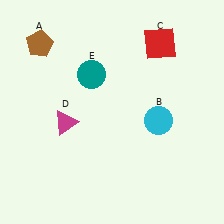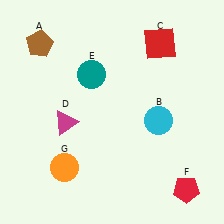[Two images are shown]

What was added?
A red pentagon (F), an orange circle (G) were added in Image 2.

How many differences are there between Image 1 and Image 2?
There are 2 differences between the two images.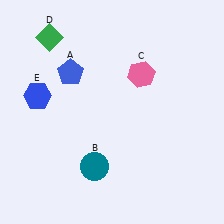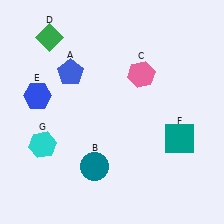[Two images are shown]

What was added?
A teal square (F), a cyan hexagon (G) were added in Image 2.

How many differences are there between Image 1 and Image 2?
There are 2 differences between the two images.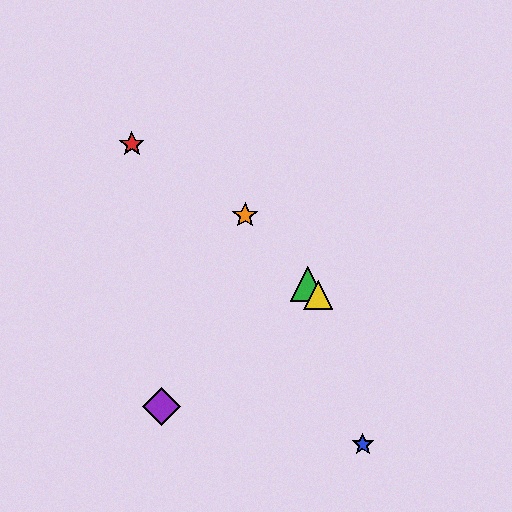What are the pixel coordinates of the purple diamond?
The purple diamond is at (162, 407).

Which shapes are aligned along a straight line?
The green triangle, the yellow triangle, the orange star are aligned along a straight line.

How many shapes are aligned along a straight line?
3 shapes (the green triangle, the yellow triangle, the orange star) are aligned along a straight line.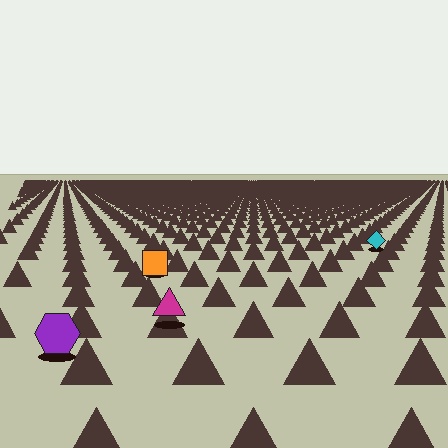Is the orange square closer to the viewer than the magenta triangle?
No. The magenta triangle is closer — you can tell from the texture gradient: the ground texture is coarser near it.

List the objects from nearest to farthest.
From nearest to farthest: the purple hexagon, the magenta triangle, the orange square, the cyan diamond.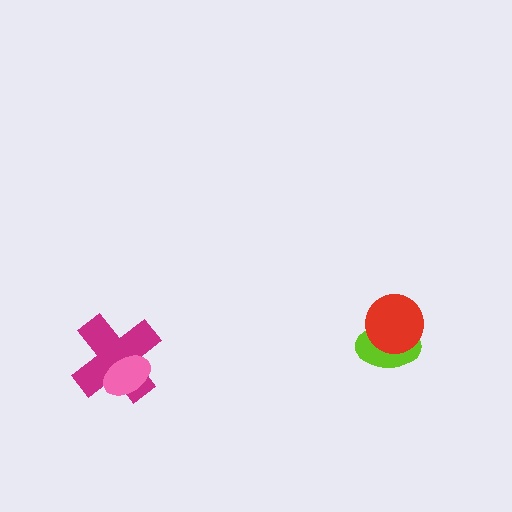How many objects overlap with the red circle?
1 object overlaps with the red circle.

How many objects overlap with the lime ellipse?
1 object overlaps with the lime ellipse.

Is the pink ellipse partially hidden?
No, no other shape covers it.